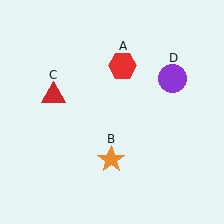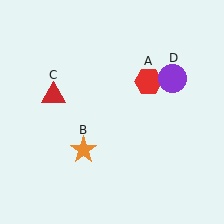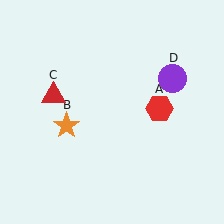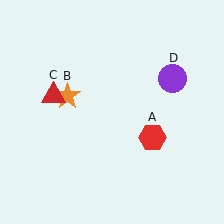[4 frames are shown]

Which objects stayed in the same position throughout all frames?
Red triangle (object C) and purple circle (object D) remained stationary.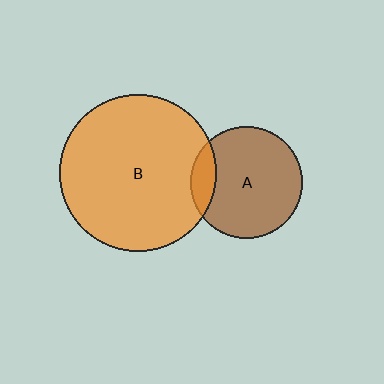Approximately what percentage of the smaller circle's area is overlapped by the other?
Approximately 15%.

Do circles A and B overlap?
Yes.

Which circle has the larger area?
Circle B (orange).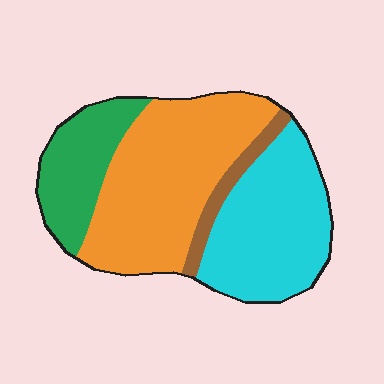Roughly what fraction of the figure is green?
Green covers roughly 20% of the figure.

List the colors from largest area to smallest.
From largest to smallest: orange, cyan, green, brown.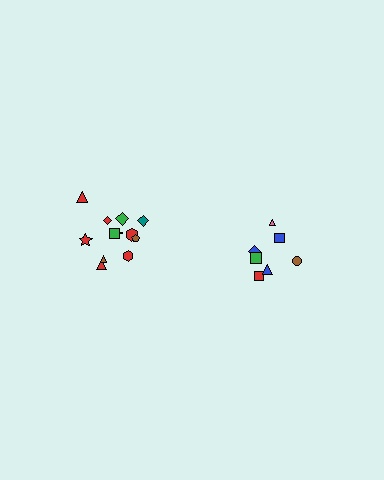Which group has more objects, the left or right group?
The left group.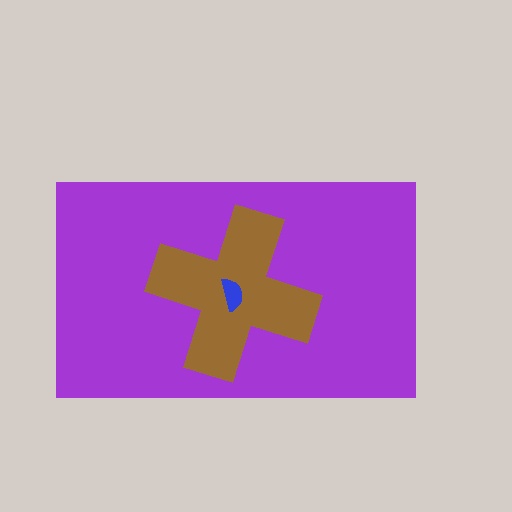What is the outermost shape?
The purple rectangle.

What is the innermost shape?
The blue semicircle.